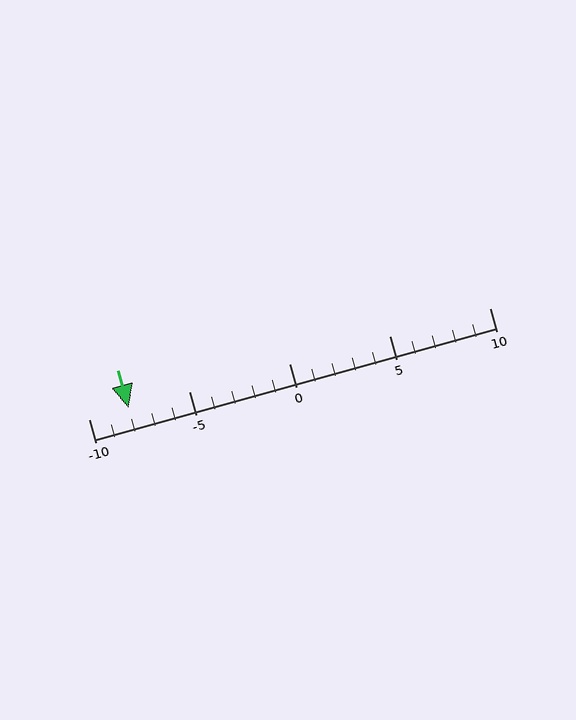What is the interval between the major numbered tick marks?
The major tick marks are spaced 5 units apart.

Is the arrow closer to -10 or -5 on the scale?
The arrow is closer to -10.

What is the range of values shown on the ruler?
The ruler shows values from -10 to 10.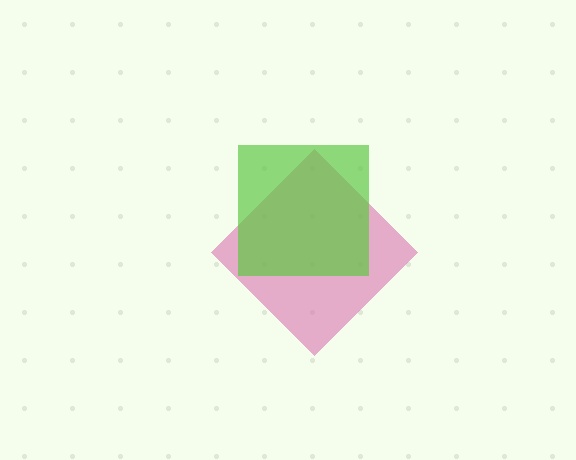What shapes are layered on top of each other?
The layered shapes are: a pink diamond, a lime square.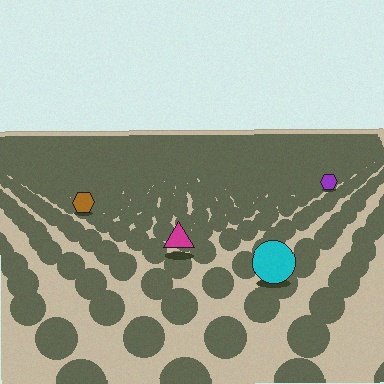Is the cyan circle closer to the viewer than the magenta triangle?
Yes. The cyan circle is closer — you can tell from the texture gradient: the ground texture is coarser near it.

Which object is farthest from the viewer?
The purple hexagon is farthest from the viewer. It appears smaller and the ground texture around it is denser.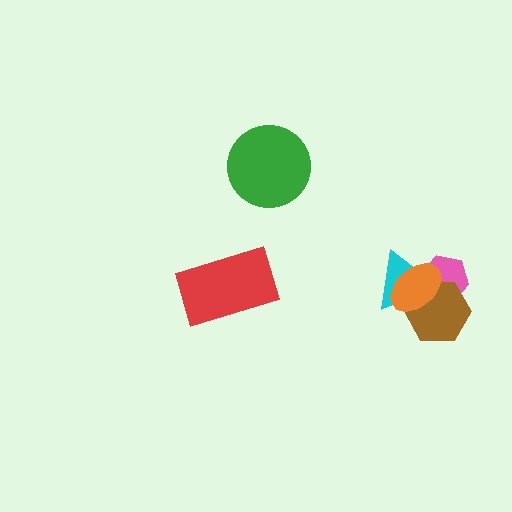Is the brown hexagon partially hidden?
Yes, it is partially covered by another shape.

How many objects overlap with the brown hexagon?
3 objects overlap with the brown hexagon.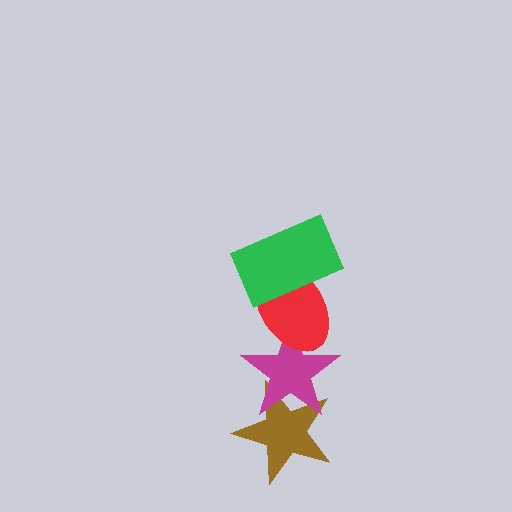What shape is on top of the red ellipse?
The green rectangle is on top of the red ellipse.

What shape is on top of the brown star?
The magenta star is on top of the brown star.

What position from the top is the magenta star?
The magenta star is 3rd from the top.